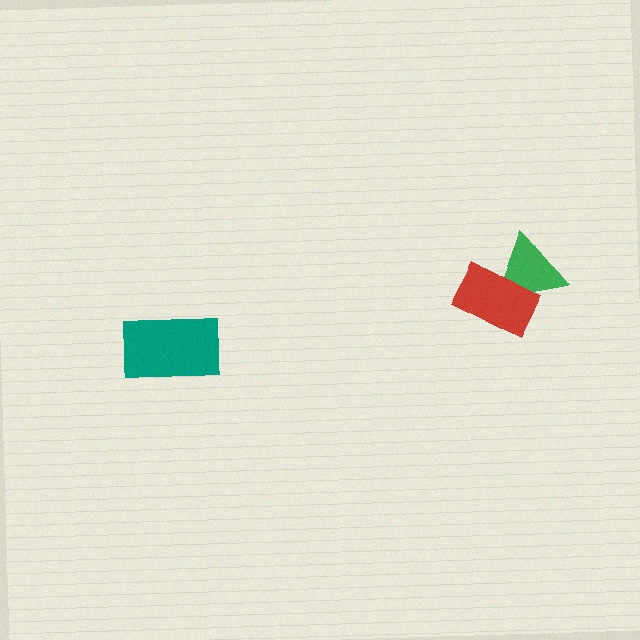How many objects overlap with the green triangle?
1 object overlaps with the green triangle.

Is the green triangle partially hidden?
Yes, it is partially covered by another shape.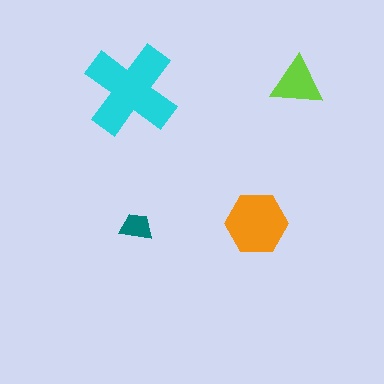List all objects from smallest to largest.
The teal trapezoid, the lime triangle, the orange hexagon, the cyan cross.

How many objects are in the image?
There are 4 objects in the image.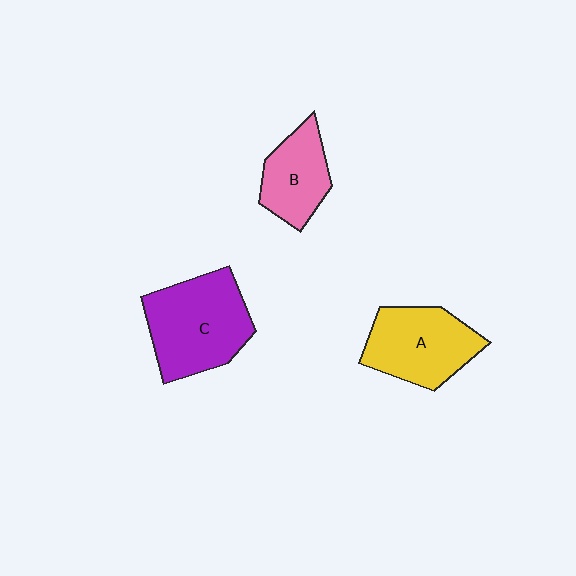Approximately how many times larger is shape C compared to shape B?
Approximately 1.6 times.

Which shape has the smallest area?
Shape B (pink).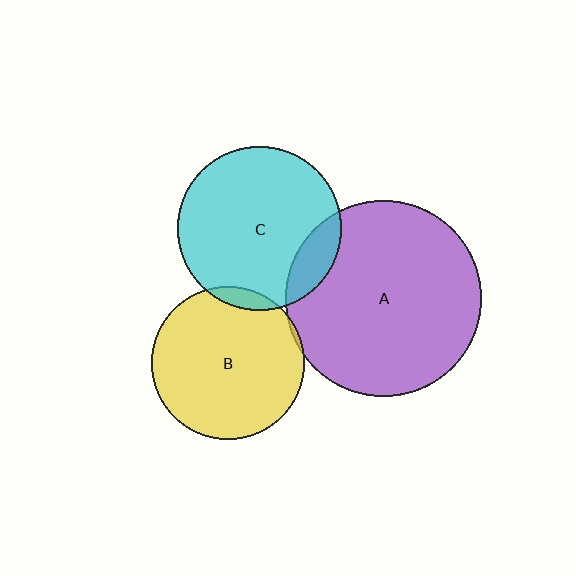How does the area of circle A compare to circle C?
Approximately 1.4 times.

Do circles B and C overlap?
Yes.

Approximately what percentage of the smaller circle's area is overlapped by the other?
Approximately 5%.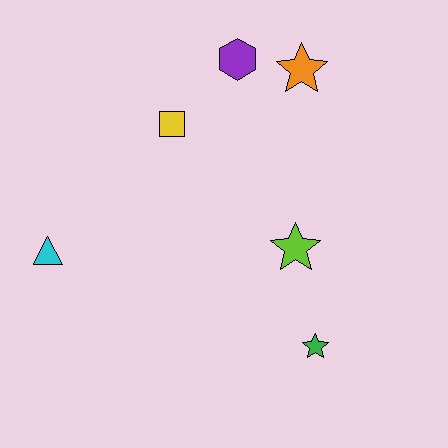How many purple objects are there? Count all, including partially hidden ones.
There is 1 purple object.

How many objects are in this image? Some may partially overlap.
There are 6 objects.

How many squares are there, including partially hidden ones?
There is 1 square.